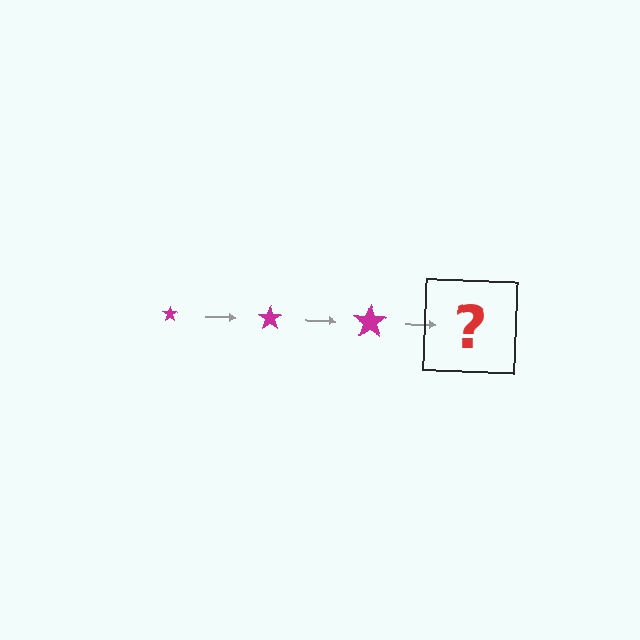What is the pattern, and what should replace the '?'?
The pattern is that the star gets progressively larger each step. The '?' should be a magenta star, larger than the previous one.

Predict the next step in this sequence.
The next step is a magenta star, larger than the previous one.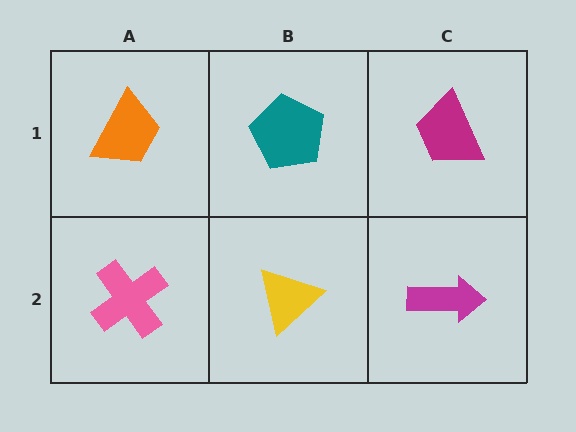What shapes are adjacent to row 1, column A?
A pink cross (row 2, column A), a teal pentagon (row 1, column B).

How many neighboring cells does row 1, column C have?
2.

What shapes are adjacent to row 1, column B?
A yellow triangle (row 2, column B), an orange trapezoid (row 1, column A), a magenta trapezoid (row 1, column C).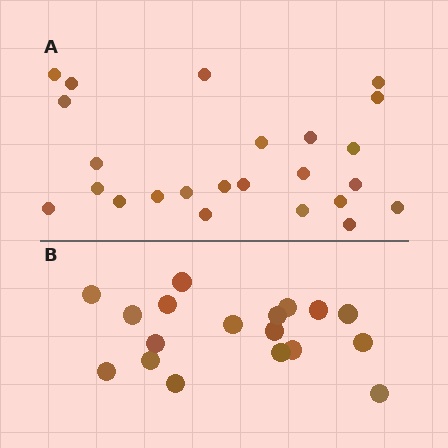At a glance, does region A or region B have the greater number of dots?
Region A (the top region) has more dots.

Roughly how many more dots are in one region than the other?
Region A has about 6 more dots than region B.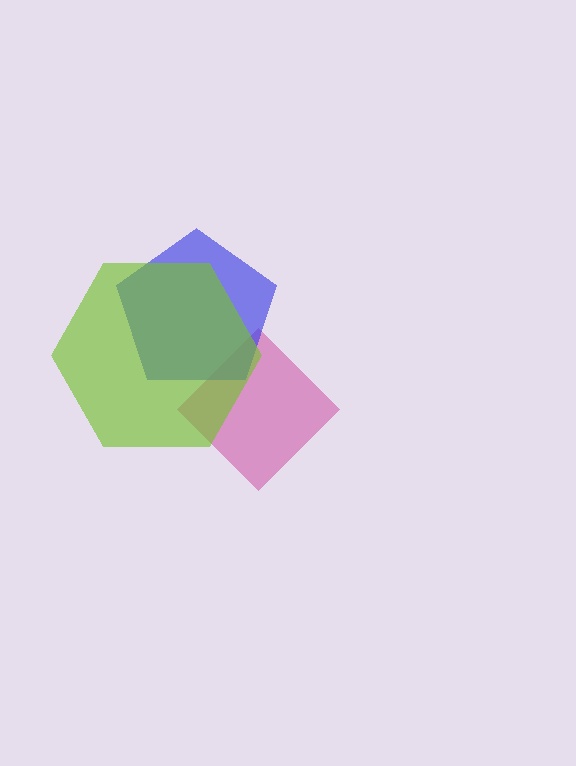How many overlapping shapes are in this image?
There are 3 overlapping shapes in the image.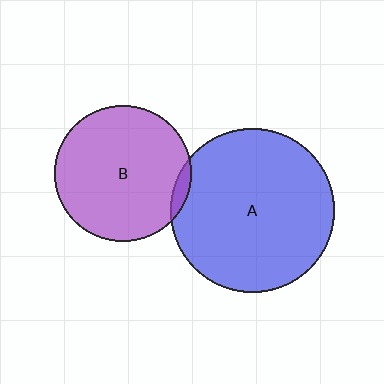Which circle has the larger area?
Circle A (blue).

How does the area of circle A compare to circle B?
Approximately 1.4 times.